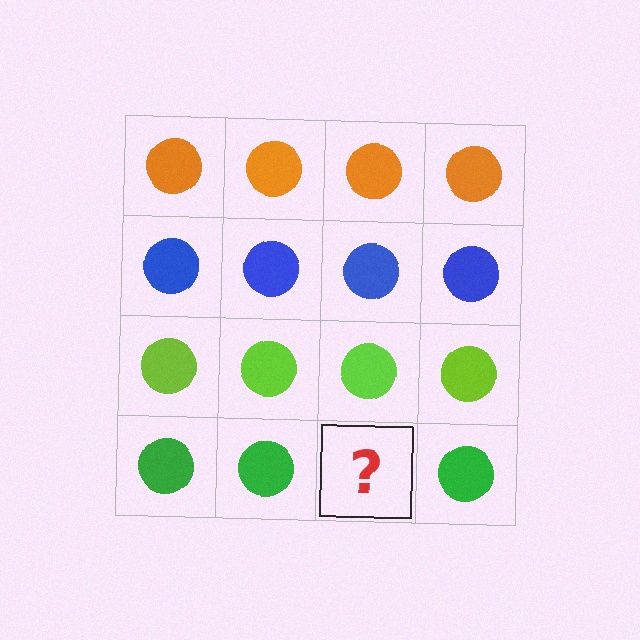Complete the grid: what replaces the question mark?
The question mark should be replaced with a green circle.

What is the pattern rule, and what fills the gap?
The rule is that each row has a consistent color. The gap should be filled with a green circle.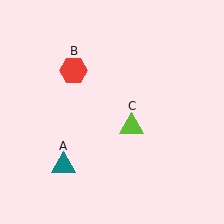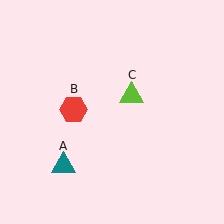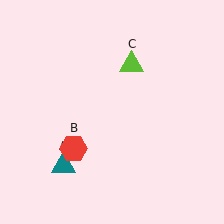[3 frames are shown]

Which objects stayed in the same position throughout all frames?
Teal triangle (object A) remained stationary.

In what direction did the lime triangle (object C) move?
The lime triangle (object C) moved up.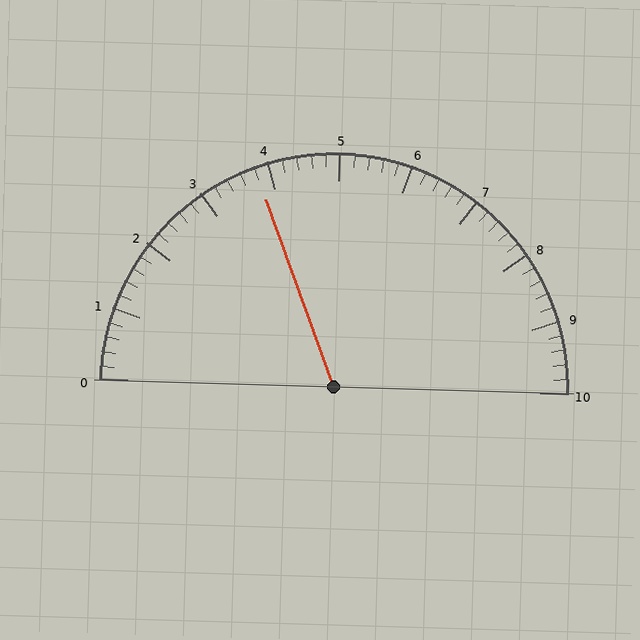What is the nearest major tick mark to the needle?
The nearest major tick mark is 4.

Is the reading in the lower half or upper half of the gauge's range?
The reading is in the lower half of the range (0 to 10).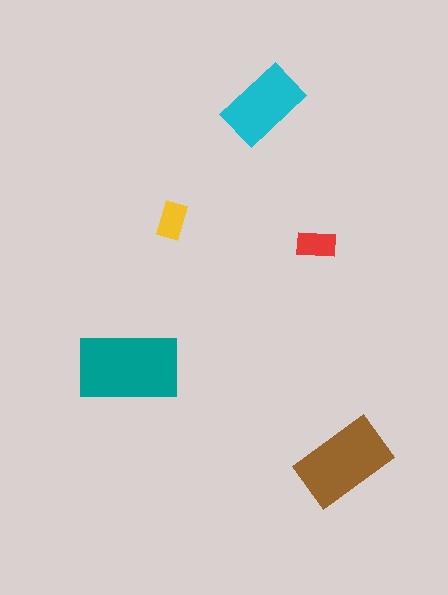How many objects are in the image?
There are 5 objects in the image.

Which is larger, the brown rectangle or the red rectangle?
The brown one.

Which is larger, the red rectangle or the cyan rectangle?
The cyan one.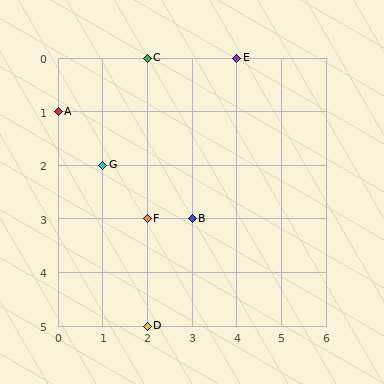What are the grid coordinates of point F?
Point F is at grid coordinates (2, 3).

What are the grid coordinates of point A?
Point A is at grid coordinates (0, 1).